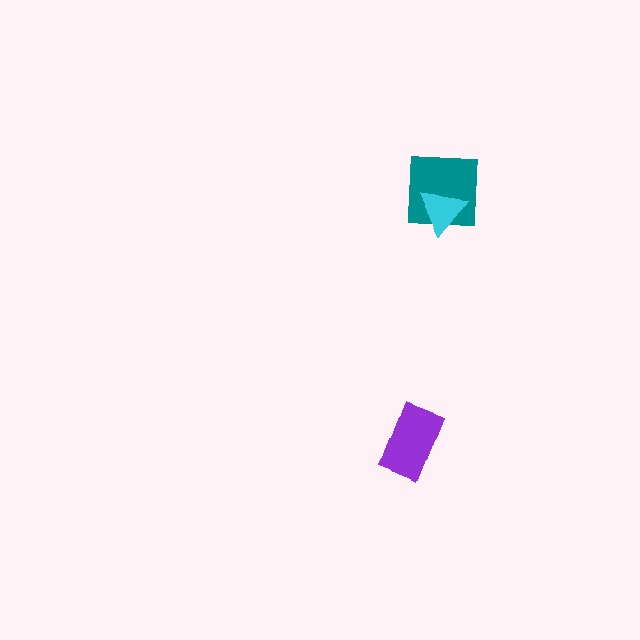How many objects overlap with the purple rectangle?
0 objects overlap with the purple rectangle.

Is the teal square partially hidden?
Yes, it is partially covered by another shape.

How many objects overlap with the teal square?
1 object overlaps with the teal square.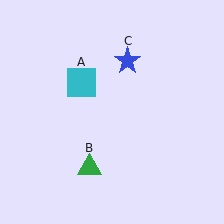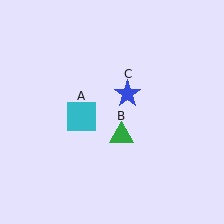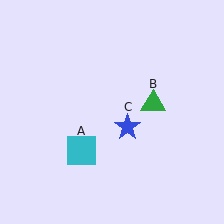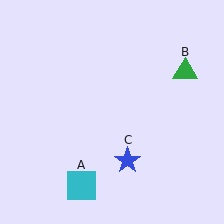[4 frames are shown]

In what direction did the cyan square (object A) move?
The cyan square (object A) moved down.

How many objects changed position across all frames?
3 objects changed position: cyan square (object A), green triangle (object B), blue star (object C).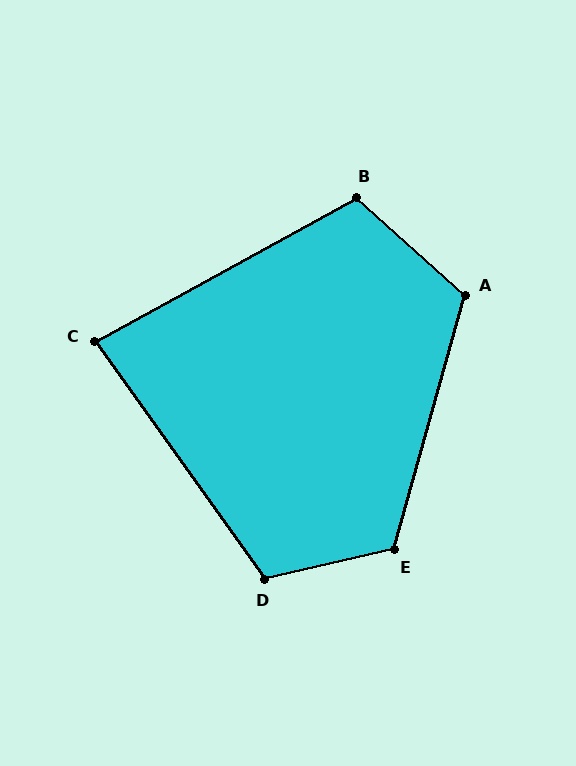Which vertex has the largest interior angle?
E, at approximately 118 degrees.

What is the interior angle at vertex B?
Approximately 109 degrees (obtuse).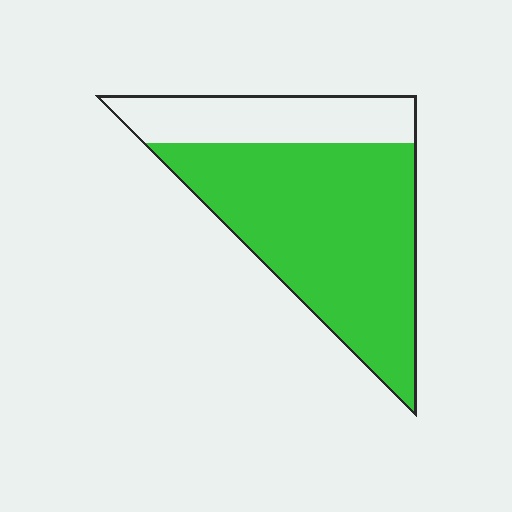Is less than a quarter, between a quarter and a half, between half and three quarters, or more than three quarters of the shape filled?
Between half and three quarters.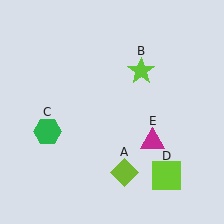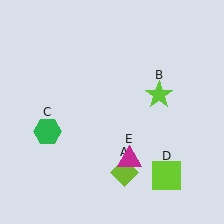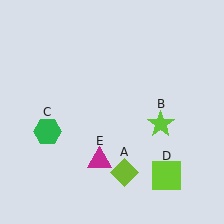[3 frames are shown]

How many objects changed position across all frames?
2 objects changed position: lime star (object B), magenta triangle (object E).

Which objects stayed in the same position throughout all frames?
Lime diamond (object A) and green hexagon (object C) and lime square (object D) remained stationary.